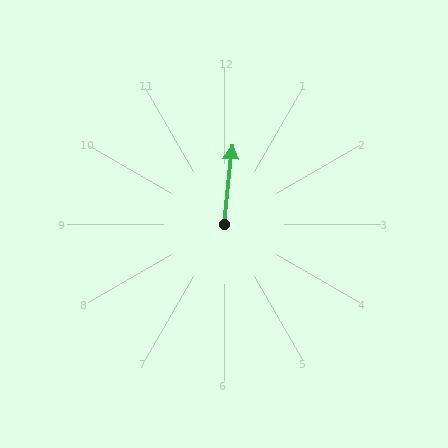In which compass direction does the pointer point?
North.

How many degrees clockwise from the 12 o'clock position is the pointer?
Approximately 6 degrees.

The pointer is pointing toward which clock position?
Roughly 12 o'clock.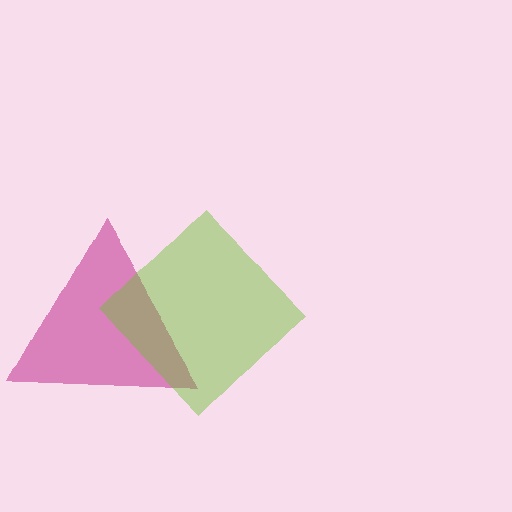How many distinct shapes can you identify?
There are 2 distinct shapes: a magenta triangle, a lime diamond.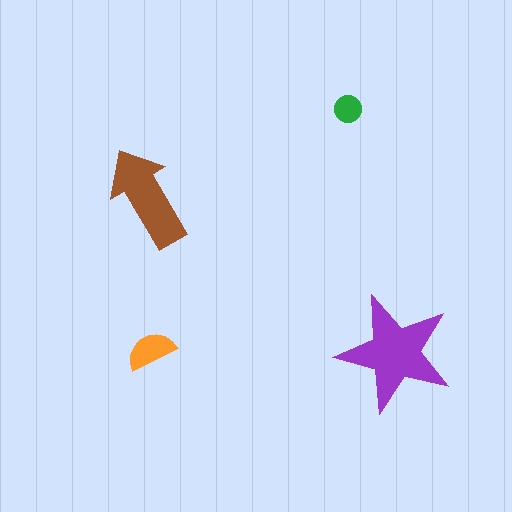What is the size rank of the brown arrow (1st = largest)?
2nd.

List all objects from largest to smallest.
The purple star, the brown arrow, the orange semicircle, the green circle.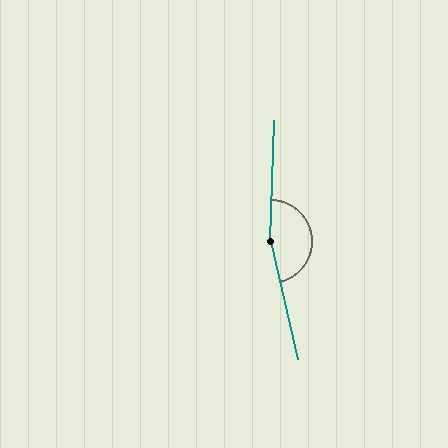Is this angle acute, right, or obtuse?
It is obtuse.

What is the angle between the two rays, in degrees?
Approximately 165 degrees.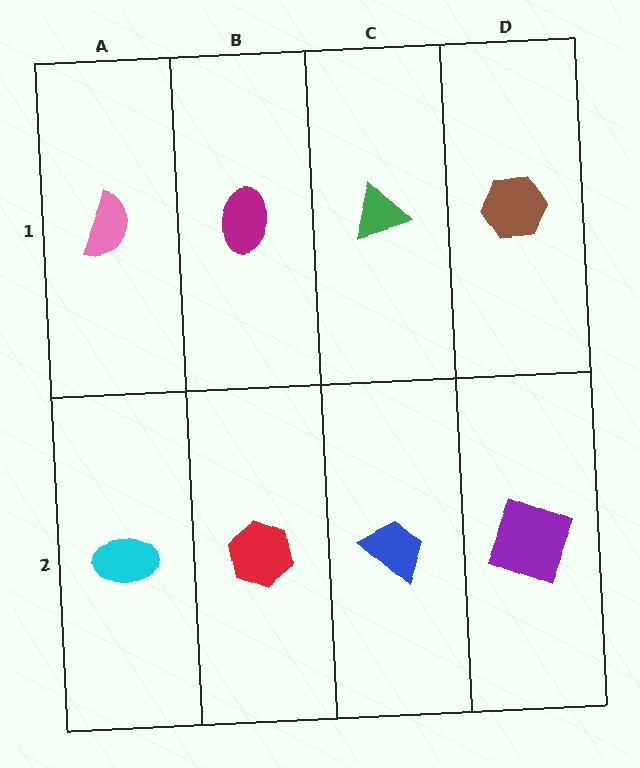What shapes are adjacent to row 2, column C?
A green triangle (row 1, column C), a red hexagon (row 2, column B), a purple square (row 2, column D).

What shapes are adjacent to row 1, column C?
A blue trapezoid (row 2, column C), a magenta ellipse (row 1, column B), a brown hexagon (row 1, column D).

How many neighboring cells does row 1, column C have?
3.